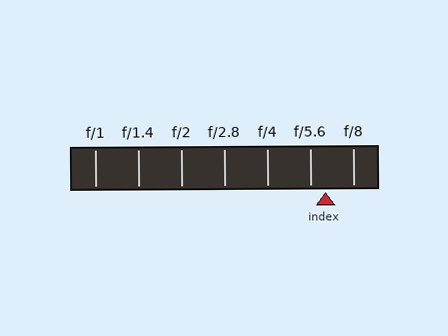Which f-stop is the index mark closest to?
The index mark is closest to f/5.6.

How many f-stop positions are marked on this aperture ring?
There are 7 f-stop positions marked.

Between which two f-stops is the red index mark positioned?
The index mark is between f/5.6 and f/8.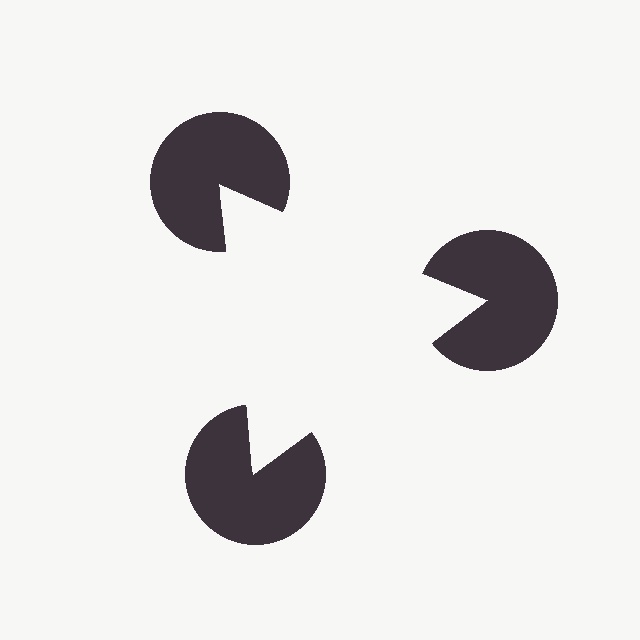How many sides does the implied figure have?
3 sides.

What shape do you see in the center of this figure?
An illusory triangle — its edges are inferred from the aligned wedge cuts in the pac-man discs, not physically drawn.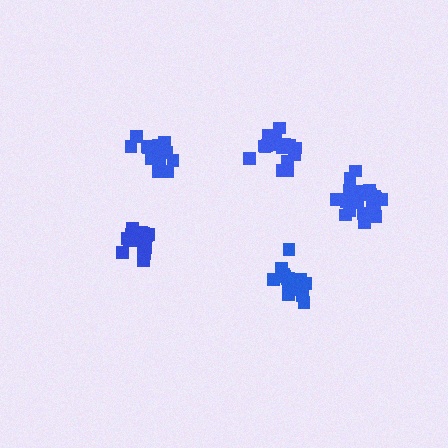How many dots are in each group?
Group 1: 16 dots, Group 2: 16 dots, Group 3: 18 dots, Group 4: 15 dots, Group 5: 19 dots (84 total).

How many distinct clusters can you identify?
There are 5 distinct clusters.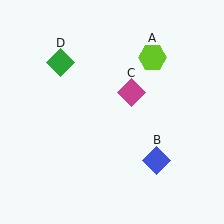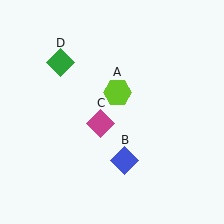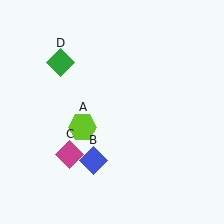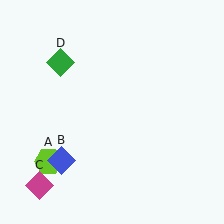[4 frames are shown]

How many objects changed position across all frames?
3 objects changed position: lime hexagon (object A), blue diamond (object B), magenta diamond (object C).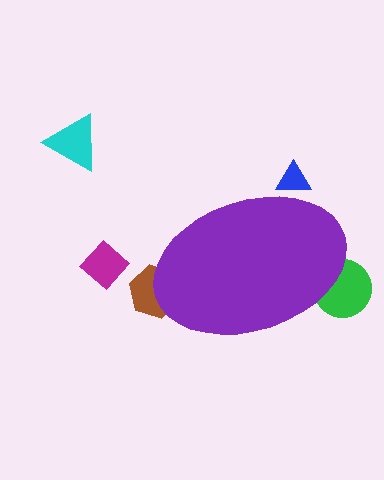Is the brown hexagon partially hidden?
Yes, the brown hexagon is partially hidden behind the purple ellipse.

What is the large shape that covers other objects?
A purple ellipse.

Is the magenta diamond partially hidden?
No, the magenta diamond is fully visible.